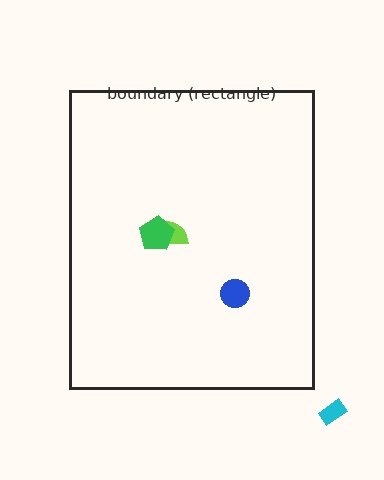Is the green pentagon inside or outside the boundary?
Inside.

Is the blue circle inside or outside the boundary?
Inside.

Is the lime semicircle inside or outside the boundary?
Inside.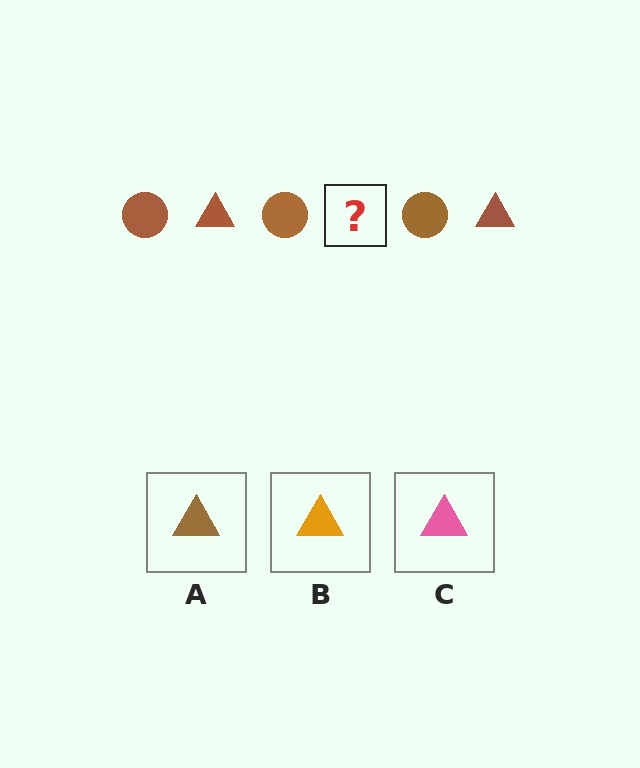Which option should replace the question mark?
Option A.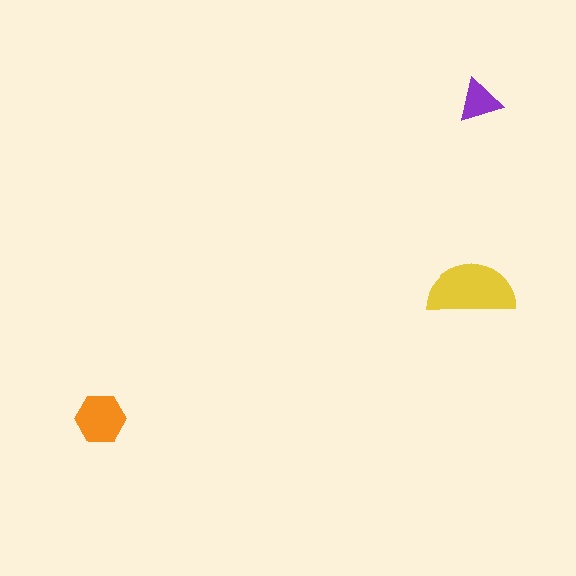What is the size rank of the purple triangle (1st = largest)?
3rd.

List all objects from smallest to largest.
The purple triangle, the orange hexagon, the yellow semicircle.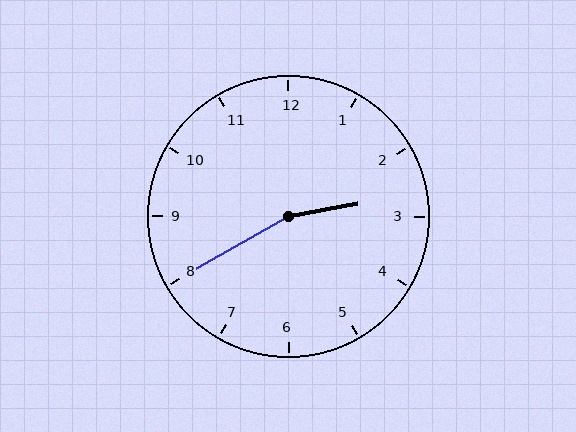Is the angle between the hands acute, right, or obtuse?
It is obtuse.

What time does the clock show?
2:40.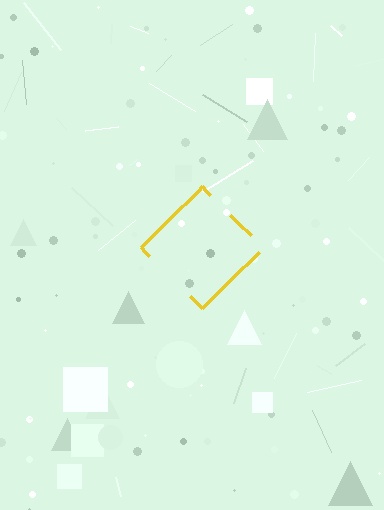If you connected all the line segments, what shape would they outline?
They would outline a diamond.